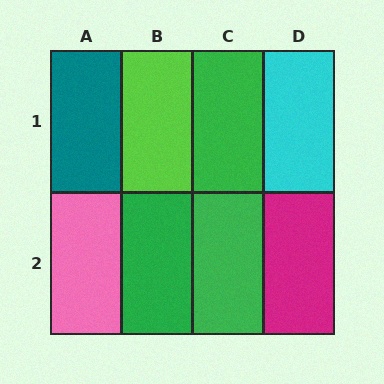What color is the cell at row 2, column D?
Magenta.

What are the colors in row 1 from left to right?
Teal, lime, green, cyan.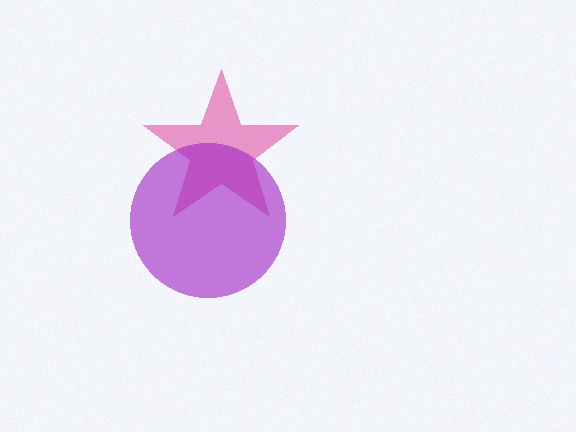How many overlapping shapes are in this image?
There are 2 overlapping shapes in the image.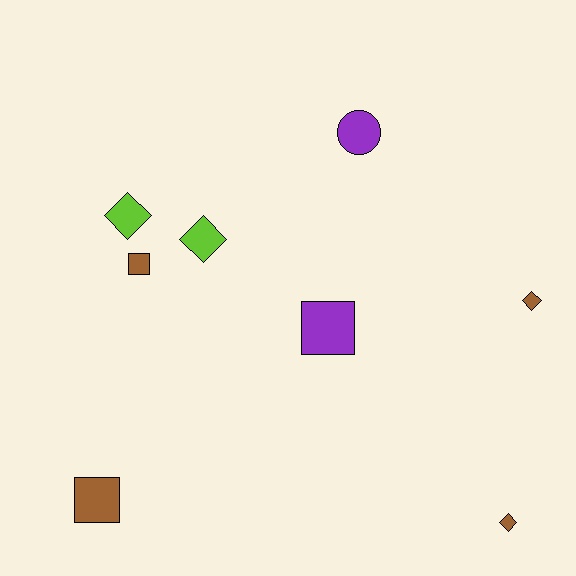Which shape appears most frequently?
Diamond, with 4 objects.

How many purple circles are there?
There is 1 purple circle.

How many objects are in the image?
There are 8 objects.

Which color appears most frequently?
Brown, with 4 objects.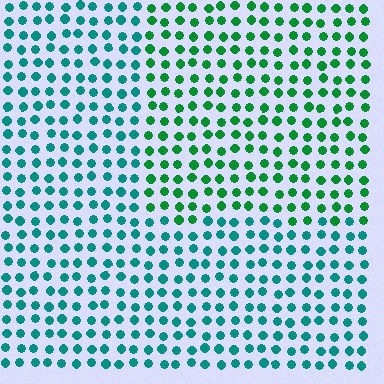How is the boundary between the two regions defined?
The boundary is defined purely by a slight shift in hue (about 37 degrees). Spacing, size, and orientation are identical on both sides.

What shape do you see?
I see a rectangle.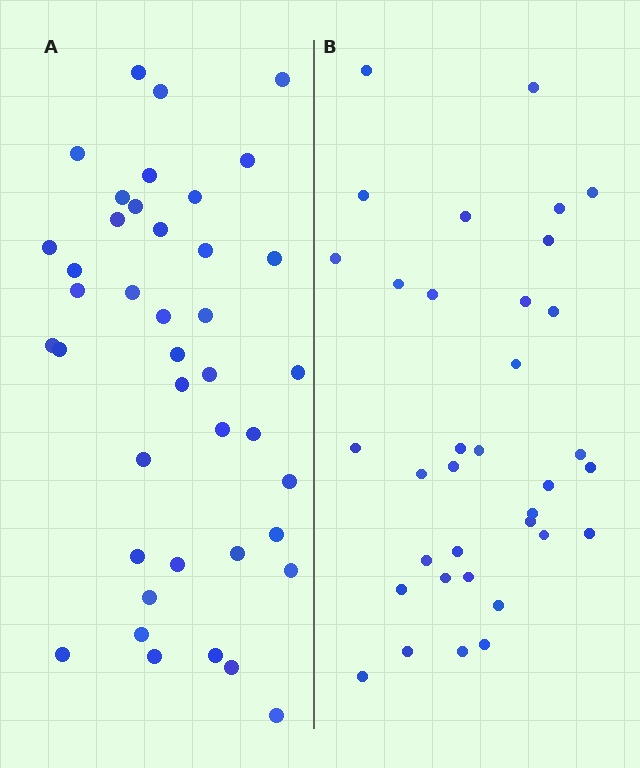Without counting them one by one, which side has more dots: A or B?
Region A (the left region) has more dots.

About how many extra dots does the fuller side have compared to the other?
Region A has about 6 more dots than region B.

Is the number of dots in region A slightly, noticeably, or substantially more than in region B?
Region A has only slightly more — the two regions are fairly close. The ratio is roughly 1.2 to 1.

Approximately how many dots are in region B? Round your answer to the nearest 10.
About 40 dots. (The exact count is 35, which rounds to 40.)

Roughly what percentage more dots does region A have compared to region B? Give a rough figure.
About 15% more.